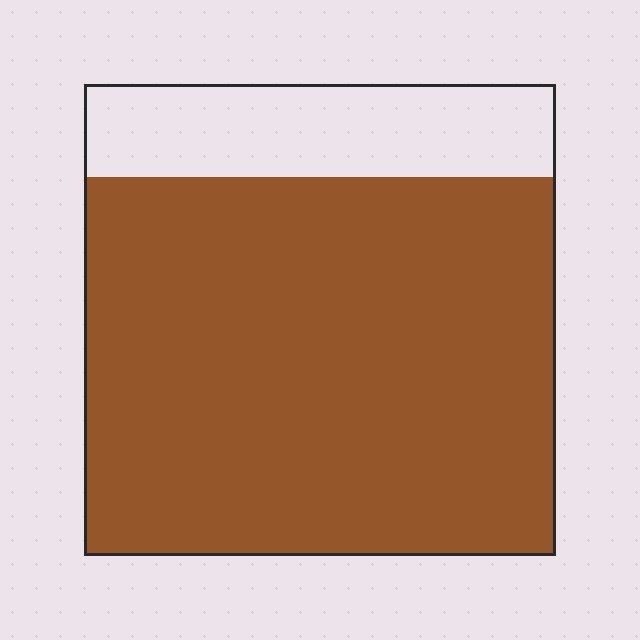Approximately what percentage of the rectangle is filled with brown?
Approximately 80%.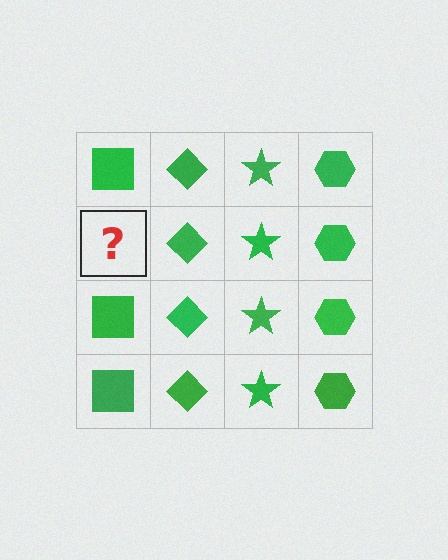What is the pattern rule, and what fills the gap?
The rule is that each column has a consistent shape. The gap should be filled with a green square.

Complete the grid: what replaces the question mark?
The question mark should be replaced with a green square.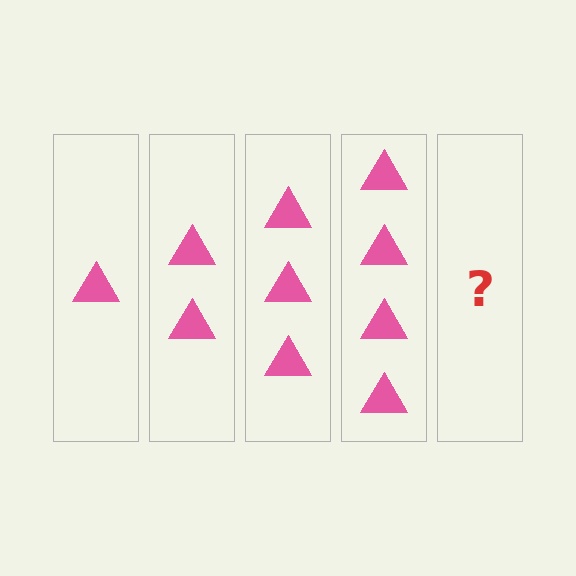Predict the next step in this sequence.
The next step is 5 triangles.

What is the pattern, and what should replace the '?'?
The pattern is that each step adds one more triangle. The '?' should be 5 triangles.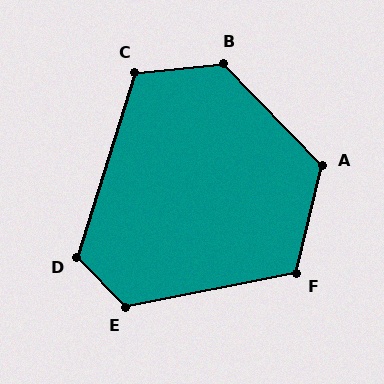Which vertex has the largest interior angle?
B, at approximately 128 degrees.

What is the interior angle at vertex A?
Approximately 123 degrees (obtuse).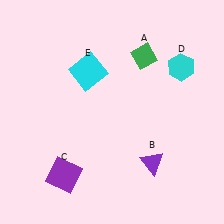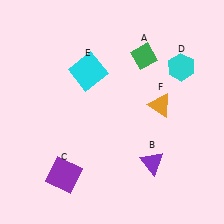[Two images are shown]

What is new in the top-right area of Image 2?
An orange triangle (F) was added in the top-right area of Image 2.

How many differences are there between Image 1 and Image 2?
There is 1 difference between the two images.